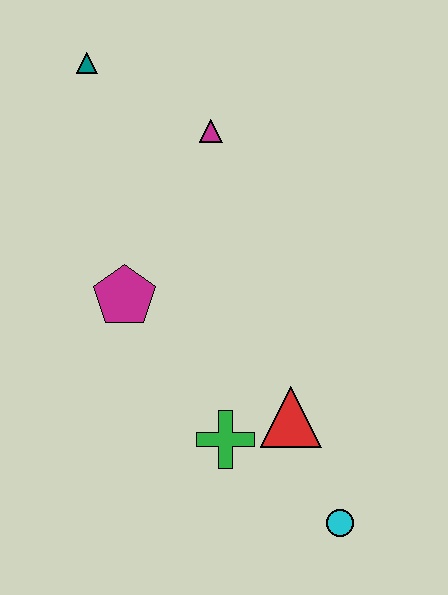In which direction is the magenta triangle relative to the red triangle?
The magenta triangle is above the red triangle.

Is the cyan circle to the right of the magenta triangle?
Yes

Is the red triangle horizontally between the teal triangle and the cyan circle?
Yes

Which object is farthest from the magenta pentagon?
The cyan circle is farthest from the magenta pentagon.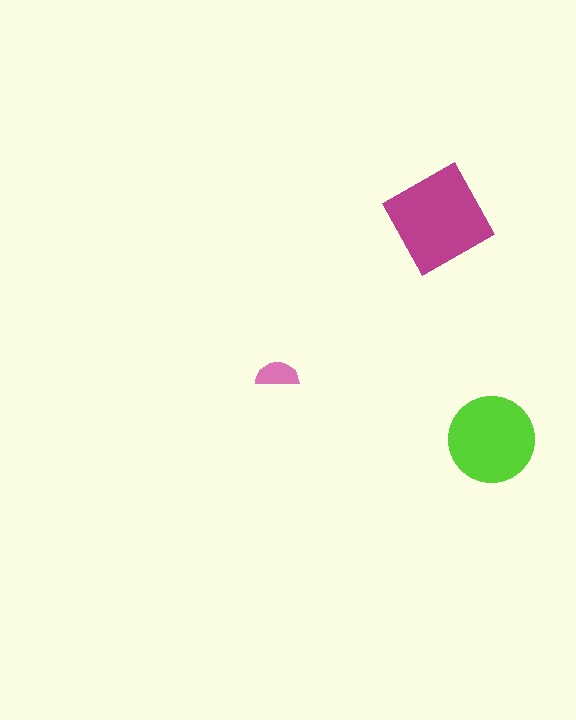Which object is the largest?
The magenta diamond.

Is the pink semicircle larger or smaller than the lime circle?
Smaller.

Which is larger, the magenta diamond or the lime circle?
The magenta diamond.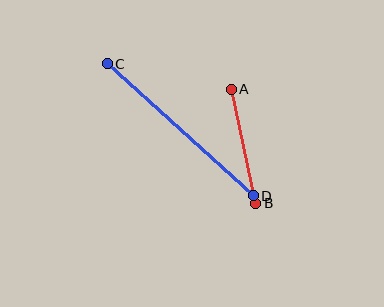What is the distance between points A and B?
The distance is approximately 117 pixels.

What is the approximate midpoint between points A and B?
The midpoint is at approximately (243, 146) pixels.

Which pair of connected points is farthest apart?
Points C and D are farthest apart.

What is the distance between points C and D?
The distance is approximately 197 pixels.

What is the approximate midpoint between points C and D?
The midpoint is at approximately (180, 130) pixels.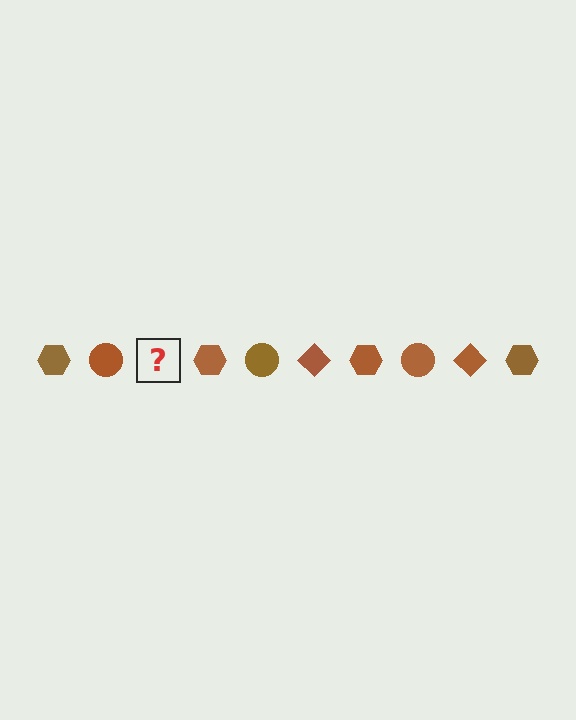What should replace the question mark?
The question mark should be replaced with a brown diamond.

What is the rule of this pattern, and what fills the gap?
The rule is that the pattern cycles through hexagon, circle, diamond shapes in brown. The gap should be filled with a brown diamond.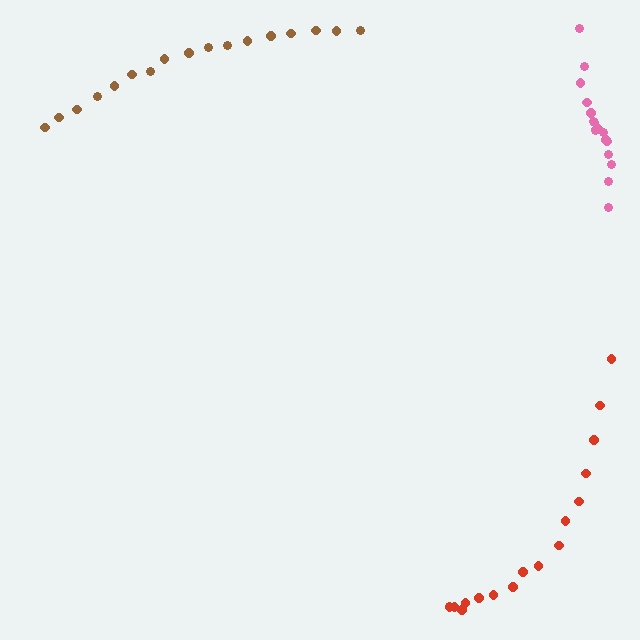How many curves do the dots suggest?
There are 3 distinct paths.